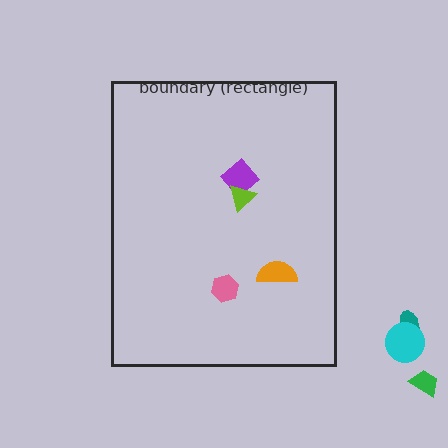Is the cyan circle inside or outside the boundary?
Outside.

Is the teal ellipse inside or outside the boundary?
Outside.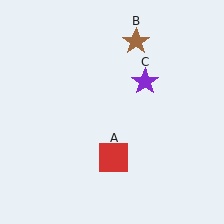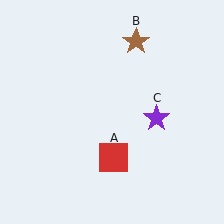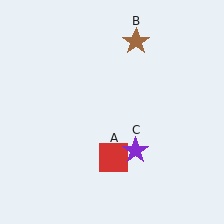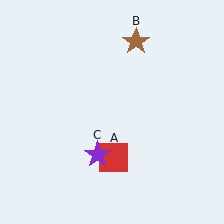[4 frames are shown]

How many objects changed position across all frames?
1 object changed position: purple star (object C).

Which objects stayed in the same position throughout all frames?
Red square (object A) and brown star (object B) remained stationary.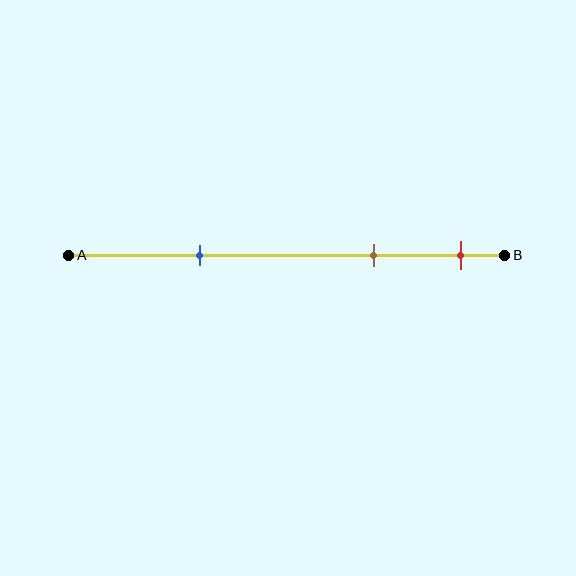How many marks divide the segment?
There are 3 marks dividing the segment.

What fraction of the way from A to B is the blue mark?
The blue mark is approximately 30% (0.3) of the way from A to B.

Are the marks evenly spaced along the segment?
No, the marks are not evenly spaced.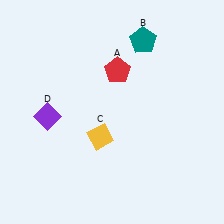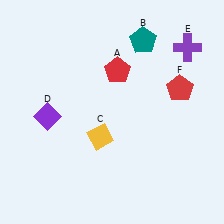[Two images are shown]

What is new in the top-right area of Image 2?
A purple cross (E) was added in the top-right area of Image 2.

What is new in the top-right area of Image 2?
A red pentagon (F) was added in the top-right area of Image 2.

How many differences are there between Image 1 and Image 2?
There are 2 differences between the two images.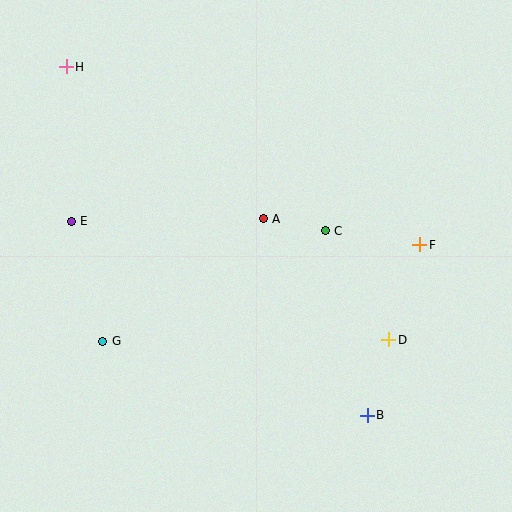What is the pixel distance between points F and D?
The distance between F and D is 100 pixels.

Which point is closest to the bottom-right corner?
Point B is closest to the bottom-right corner.